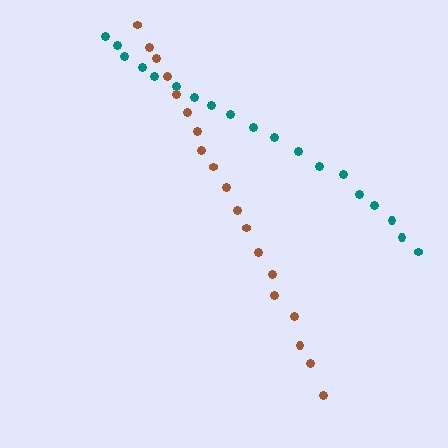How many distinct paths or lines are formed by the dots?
There are 2 distinct paths.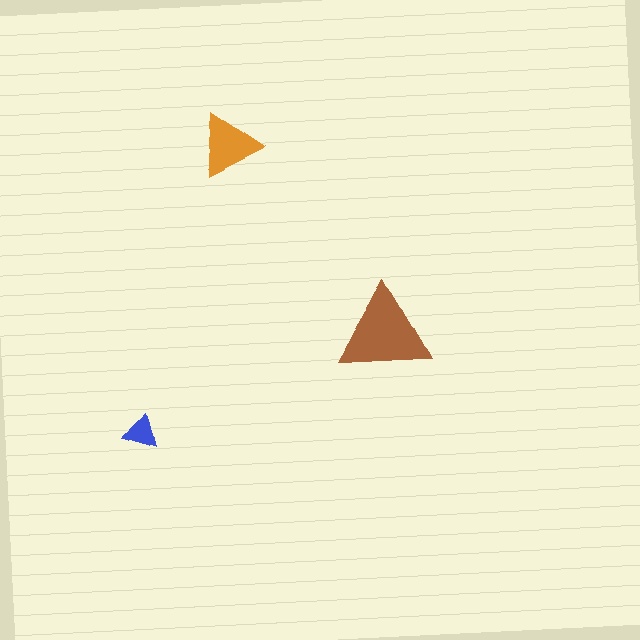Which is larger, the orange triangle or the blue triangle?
The orange one.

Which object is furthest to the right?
The brown triangle is rightmost.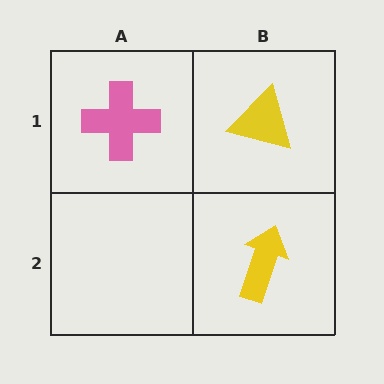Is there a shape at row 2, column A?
No, that cell is empty.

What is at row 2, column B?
A yellow arrow.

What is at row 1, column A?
A pink cross.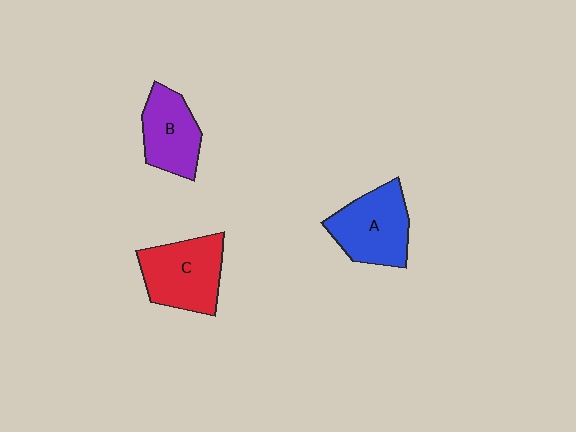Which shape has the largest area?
Shape C (red).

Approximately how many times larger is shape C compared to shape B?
Approximately 1.2 times.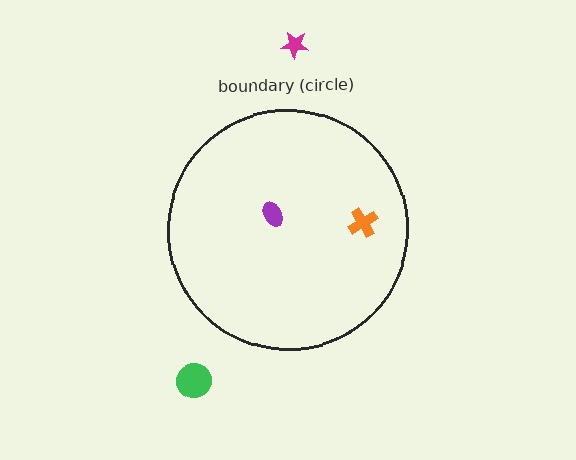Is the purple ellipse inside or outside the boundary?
Inside.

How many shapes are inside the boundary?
2 inside, 2 outside.